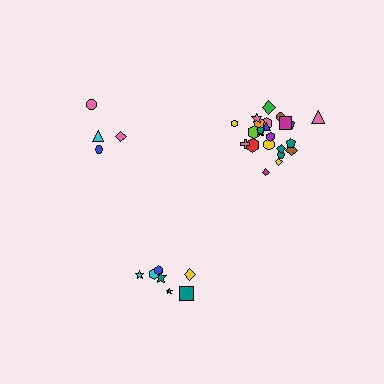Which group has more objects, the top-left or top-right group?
The top-right group.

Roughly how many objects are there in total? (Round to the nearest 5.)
Roughly 35 objects in total.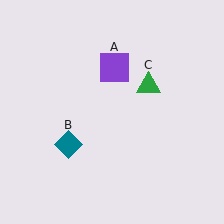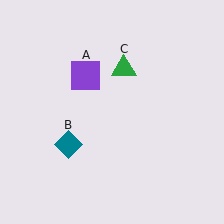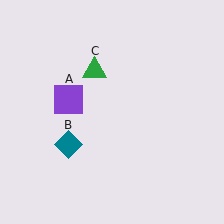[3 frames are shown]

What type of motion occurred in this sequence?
The purple square (object A), green triangle (object C) rotated counterclockwise around the center of the scene.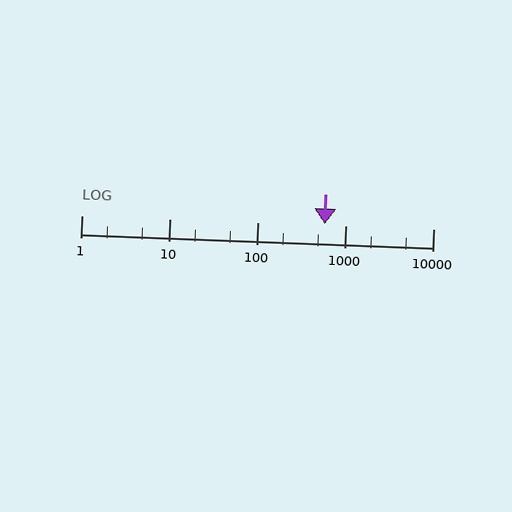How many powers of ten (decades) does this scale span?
The scale spans 4 decades, from 1 to 10000.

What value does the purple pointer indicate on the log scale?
The pointer indicates approximately 590.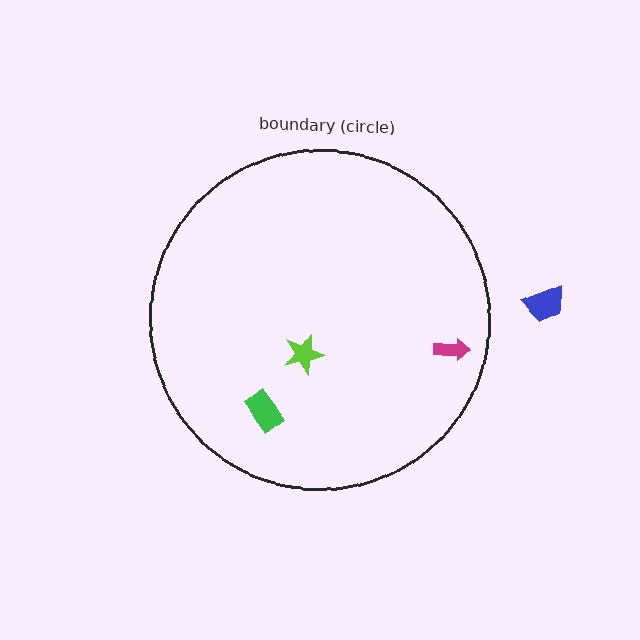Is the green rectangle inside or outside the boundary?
Inside.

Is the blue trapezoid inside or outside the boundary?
Outside.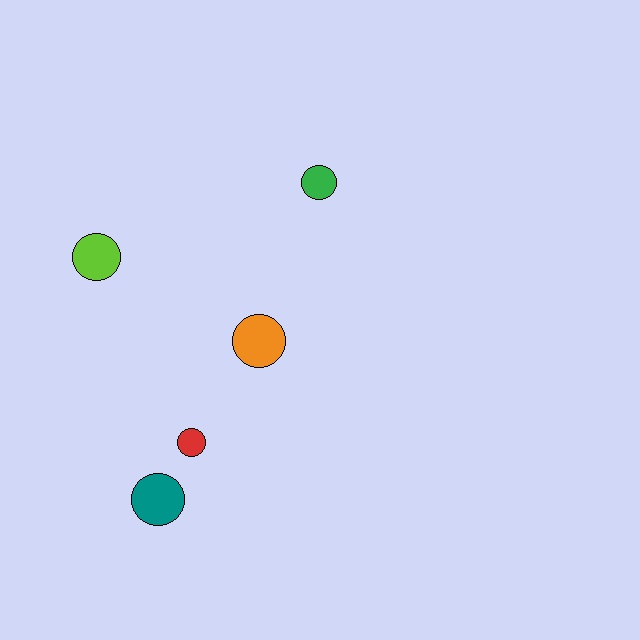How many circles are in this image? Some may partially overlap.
There are 5 circles.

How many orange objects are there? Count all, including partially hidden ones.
There is 1 orange object.